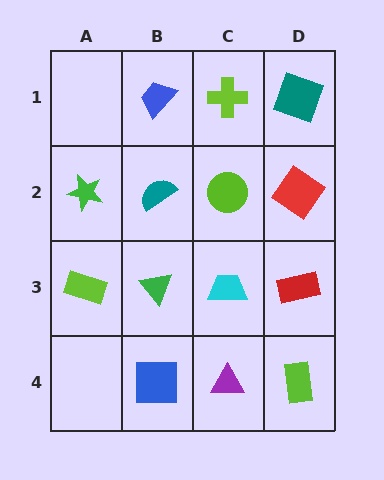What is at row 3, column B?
A green triangle.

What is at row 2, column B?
A teal semicircle.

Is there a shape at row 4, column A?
No, that cell is empty.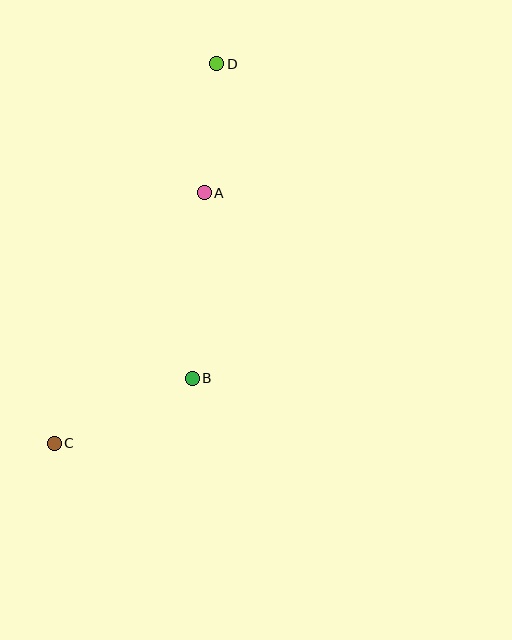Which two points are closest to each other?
Points A and D are closest to each other.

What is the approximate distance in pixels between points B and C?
The distance between B and C is approximately 153 pixels.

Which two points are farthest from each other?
Points C and D are farthest from each other.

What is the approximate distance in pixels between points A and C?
The distance between A and C is approximately 292 pixels.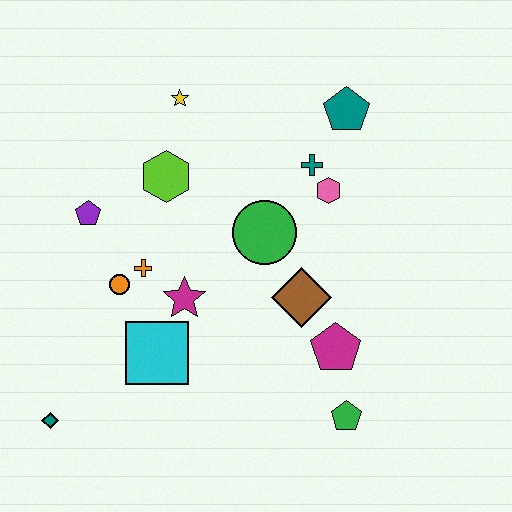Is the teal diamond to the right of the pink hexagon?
No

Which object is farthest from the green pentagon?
The yellow star is farthest from the green pentagon.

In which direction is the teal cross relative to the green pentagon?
The teal cross is above the green pentagon.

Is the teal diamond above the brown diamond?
No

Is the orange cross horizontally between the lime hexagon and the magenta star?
No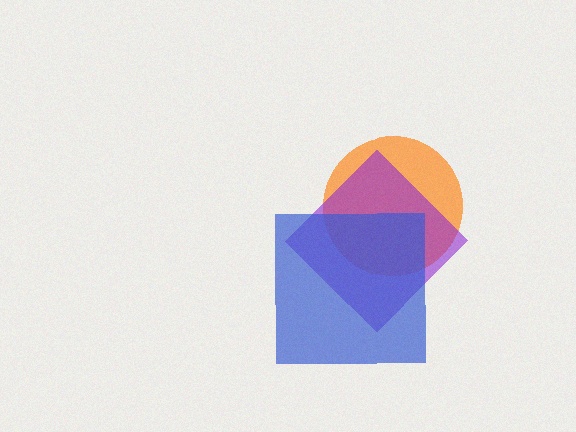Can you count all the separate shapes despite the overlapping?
Yes, there are 3 separate shapes.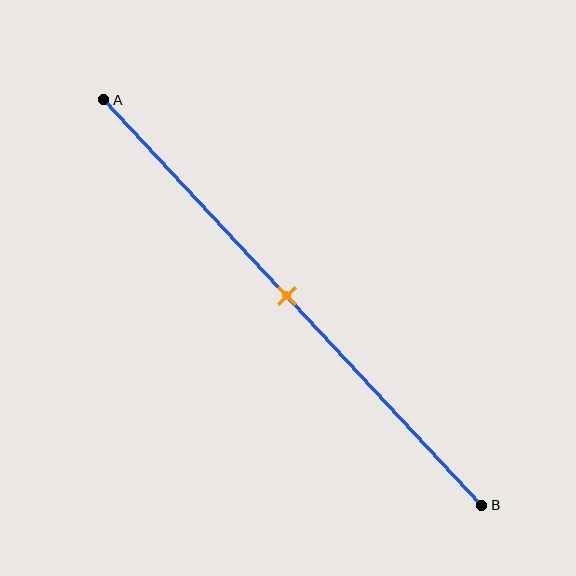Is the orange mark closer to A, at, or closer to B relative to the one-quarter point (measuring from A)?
The orange mark is closer to point B than the one-quarter point of segment AB.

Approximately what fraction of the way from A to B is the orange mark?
The orange mark is approximately 50% of the way from A to B.